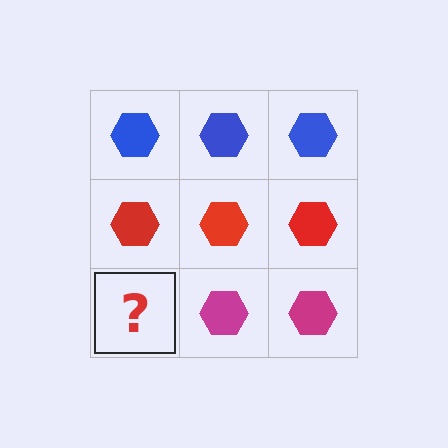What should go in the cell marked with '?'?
The missing cell should contain a magenta hexagon.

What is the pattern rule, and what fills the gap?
The rule is that each row has a consistent color. The gap should be filled with a magenta hexagon.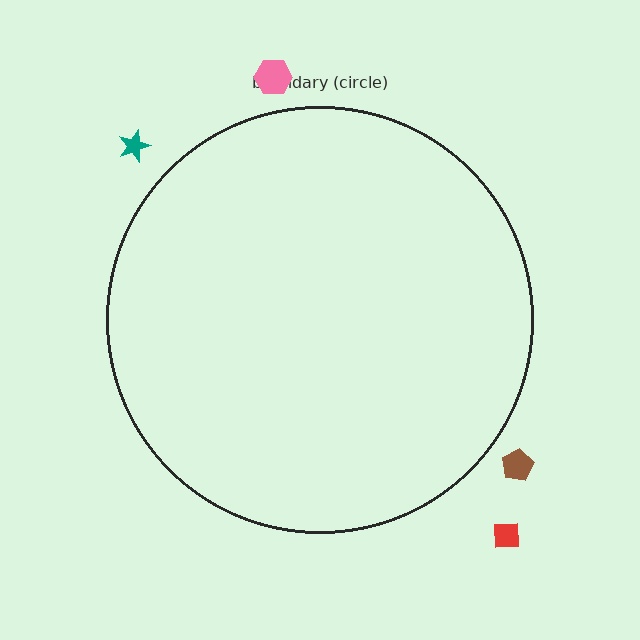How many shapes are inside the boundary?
0 inside, 4 outside.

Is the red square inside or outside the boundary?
Outside.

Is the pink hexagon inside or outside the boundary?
Outside.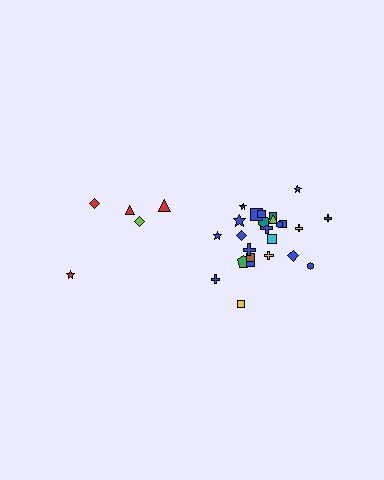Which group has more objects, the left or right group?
The right group.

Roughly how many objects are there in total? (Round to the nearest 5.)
Roughly 30 objects in total.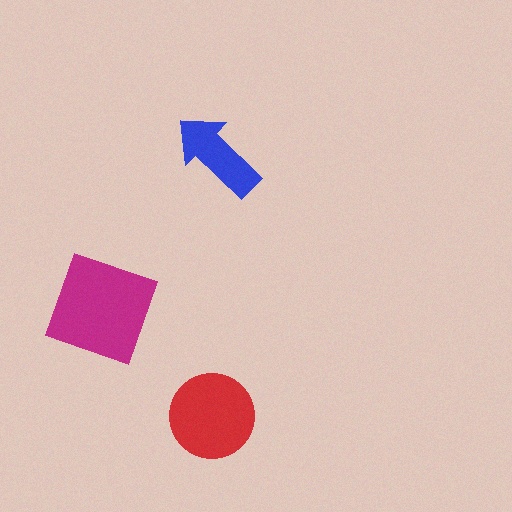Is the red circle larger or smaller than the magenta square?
Smaller.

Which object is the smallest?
The blue arrow.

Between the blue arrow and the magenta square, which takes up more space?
The magenta square.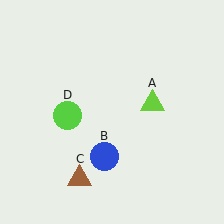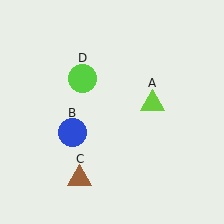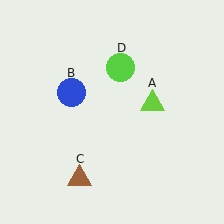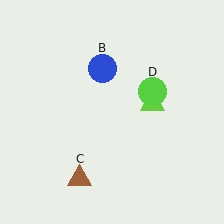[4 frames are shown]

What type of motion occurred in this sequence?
The blue circle (object B), lime circle (object D) rotated clockwise around the center of the scene.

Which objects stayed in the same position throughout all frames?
Lime triangle (object A) and brown triangle (object C) remained stationary.